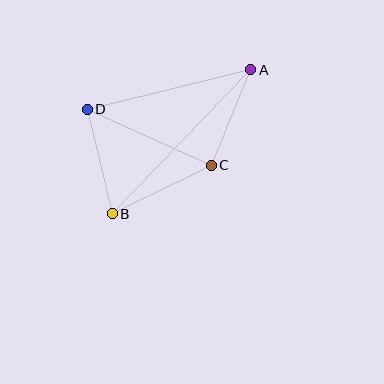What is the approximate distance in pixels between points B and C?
The distance between B and C is approximately 110 pixels.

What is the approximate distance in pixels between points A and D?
The distance between A and D is approximately 169 pixels.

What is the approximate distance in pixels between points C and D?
The distance between C and D is approximately 136 pixels.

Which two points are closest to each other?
Points A and C are closest to each other.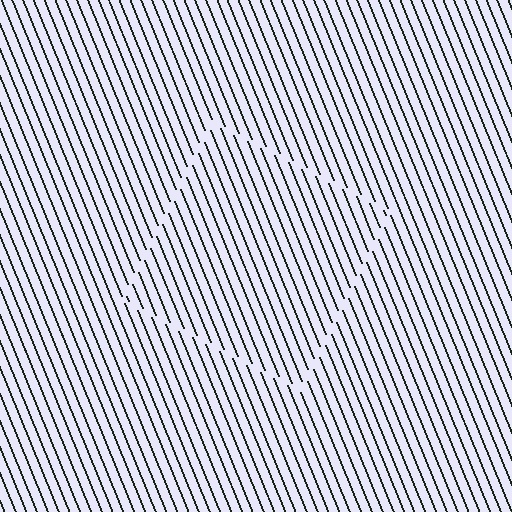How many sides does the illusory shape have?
4 sides — the line-ends trace a square.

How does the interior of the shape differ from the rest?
The interior of the shape contains the same grating, shifted by half a period — the contour is defined by the phase discontinuity where line-ends from the inner and outer gratings abut.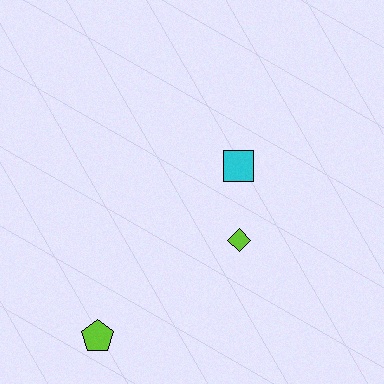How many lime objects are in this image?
There are 2 lime objects.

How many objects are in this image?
There are 3 objects.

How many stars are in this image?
There are no stars.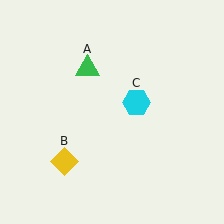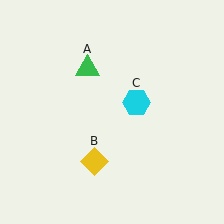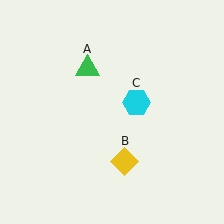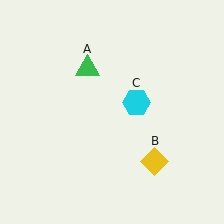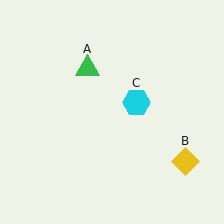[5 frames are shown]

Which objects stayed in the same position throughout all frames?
Green triangle (object A) and cyan hexagon (object C) remained stationary.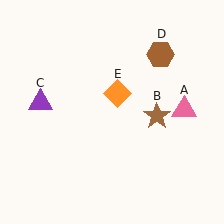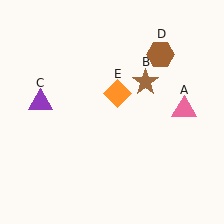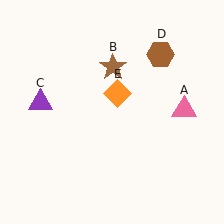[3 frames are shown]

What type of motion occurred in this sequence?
The brown star (object B) rotated counterclockwise around the center of the scene.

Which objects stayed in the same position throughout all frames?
Pink triangle (object A) and purple triangle (object C) and brown hexagon (object D) and orange diamond (object E) remained stationary.